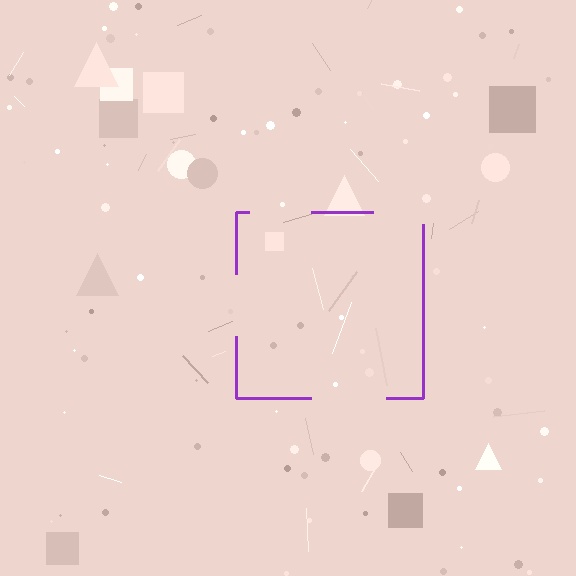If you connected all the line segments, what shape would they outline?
They would outline a square.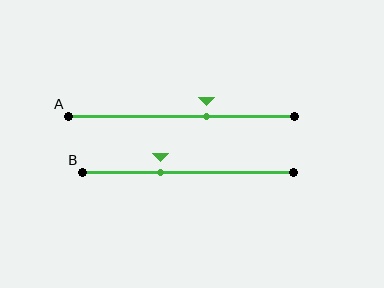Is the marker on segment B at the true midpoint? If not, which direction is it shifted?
No, the marker on segment B is shifted to the left by about 13% of the segment length.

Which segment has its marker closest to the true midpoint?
Segment A has its marker closest to the true midpoint.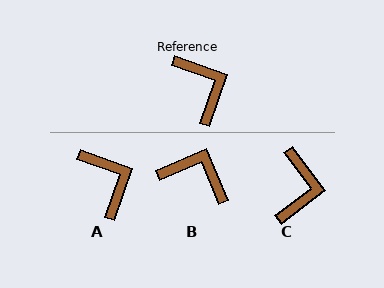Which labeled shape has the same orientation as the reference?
A.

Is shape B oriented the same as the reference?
No, it is off by about 42 degrees.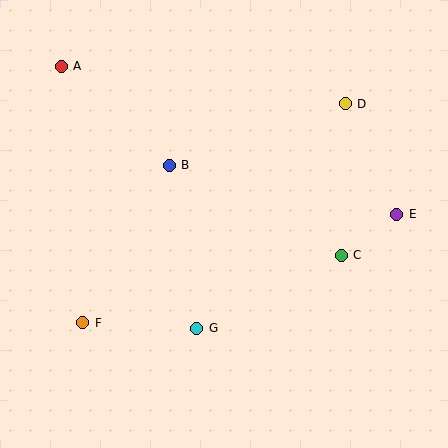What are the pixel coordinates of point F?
Point F is at (83, 323).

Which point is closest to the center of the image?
Point B at (169, 165) is closest to the center.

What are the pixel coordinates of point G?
Point G is at (197, 328).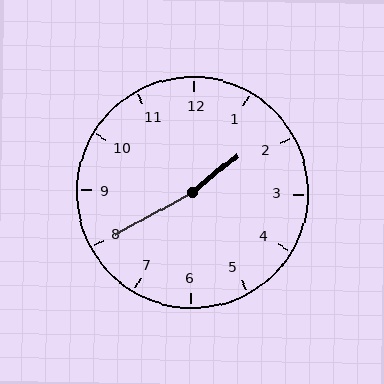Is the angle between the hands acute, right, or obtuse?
It is obtuse.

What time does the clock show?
1:40.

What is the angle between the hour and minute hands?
Approximately 170 degrees.